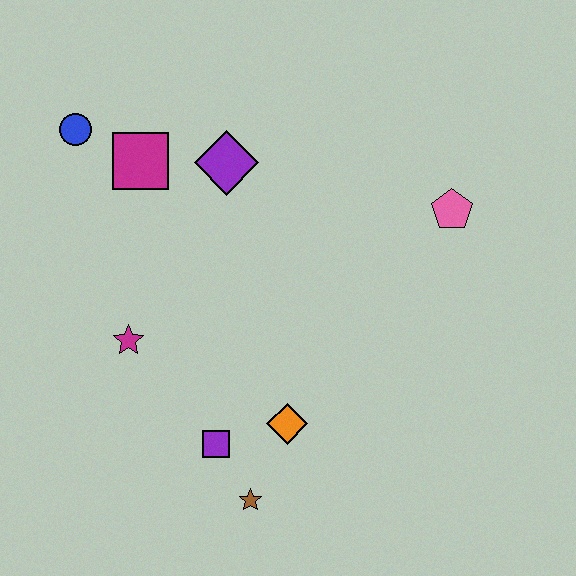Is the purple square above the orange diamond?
No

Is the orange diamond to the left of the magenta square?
No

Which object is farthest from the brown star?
The blue circle is farthest from the brown star.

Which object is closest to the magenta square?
The blue circle is closest to the magenta square.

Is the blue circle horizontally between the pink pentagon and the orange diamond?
No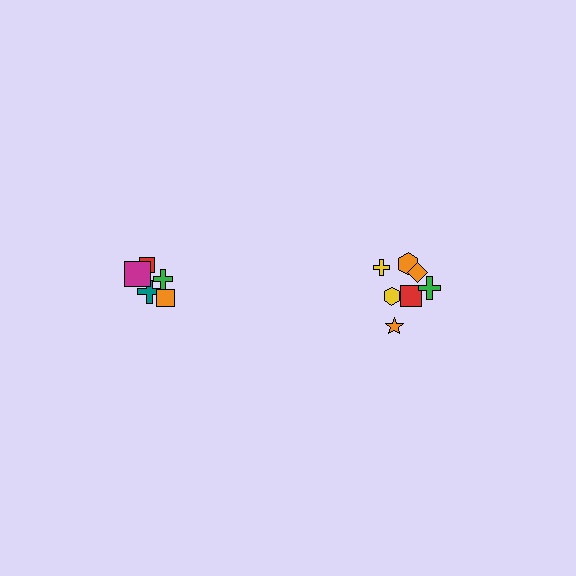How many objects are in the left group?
There are 5 objects.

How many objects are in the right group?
There are 7 objects.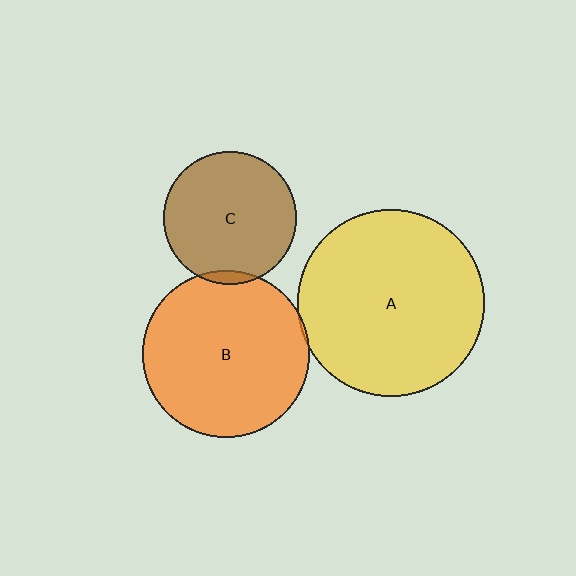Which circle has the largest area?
Circle A (yellow).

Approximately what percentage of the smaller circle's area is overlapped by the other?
Approximately 5%.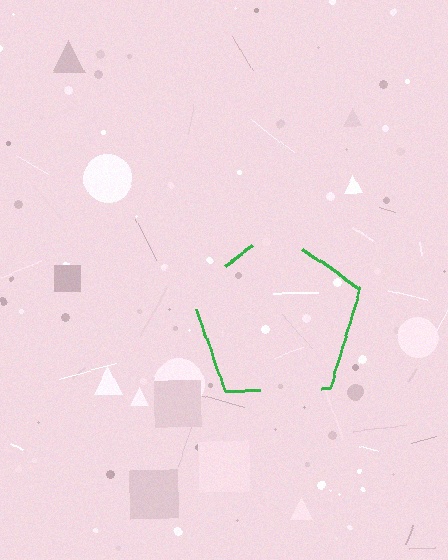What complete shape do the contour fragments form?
The contour fragments form a pentagon.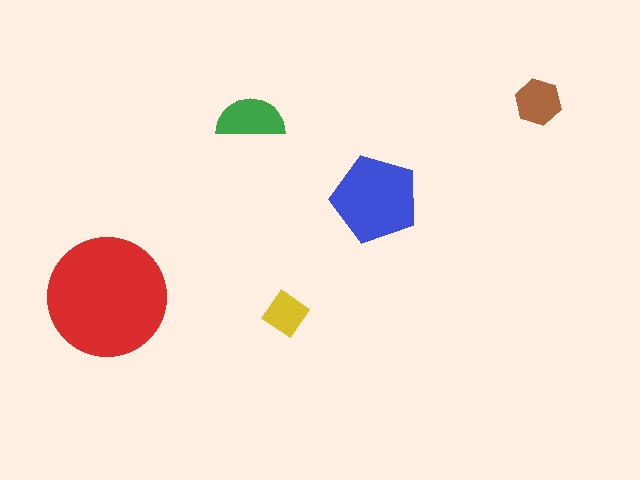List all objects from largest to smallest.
The red circle, the blue pentagon, the green semicircle, the brown hexagon, the yellow diamond.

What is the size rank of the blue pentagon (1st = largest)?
2nd.